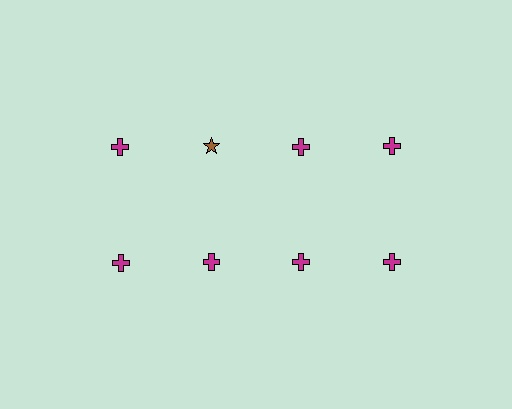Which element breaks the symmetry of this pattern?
The brown star in the top row, second from left column breaks the symmetry. All other shapes are magenta crosses.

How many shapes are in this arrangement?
There are 8 shapes arranged in a grid pattern.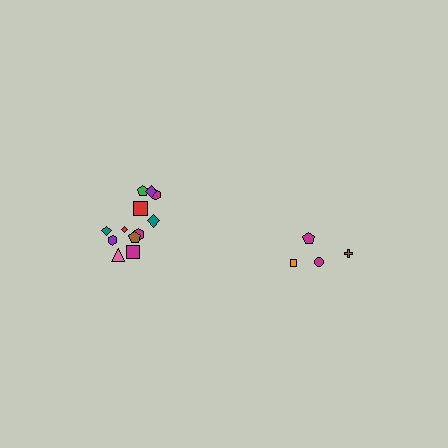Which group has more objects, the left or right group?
The left group.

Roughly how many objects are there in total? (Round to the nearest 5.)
Roughly 15 objects in total.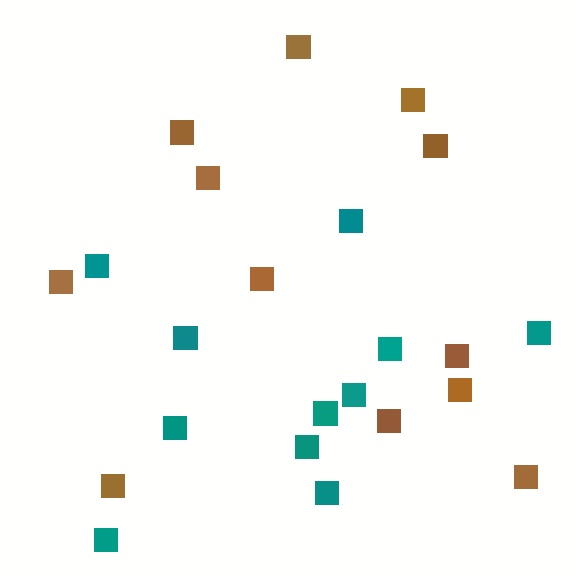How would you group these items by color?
There are 2 groups: one group of teal squares (11) and one group of brown squares (12).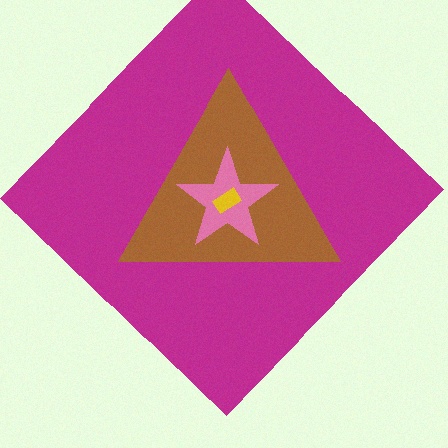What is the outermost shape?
The magenta diamond.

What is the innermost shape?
The yellow rectangle.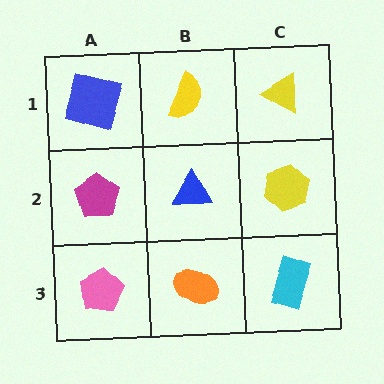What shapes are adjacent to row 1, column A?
A magenta pentagon (row 2, column A), a yellow semicircle (row 1, column B).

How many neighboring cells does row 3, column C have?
2.